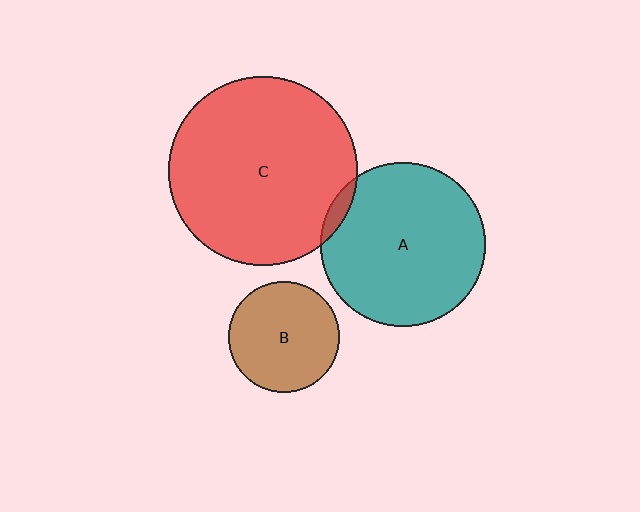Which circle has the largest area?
Circle C (red).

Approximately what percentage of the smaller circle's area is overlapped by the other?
Approximately 5%.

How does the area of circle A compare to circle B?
Approximately 2.2 times.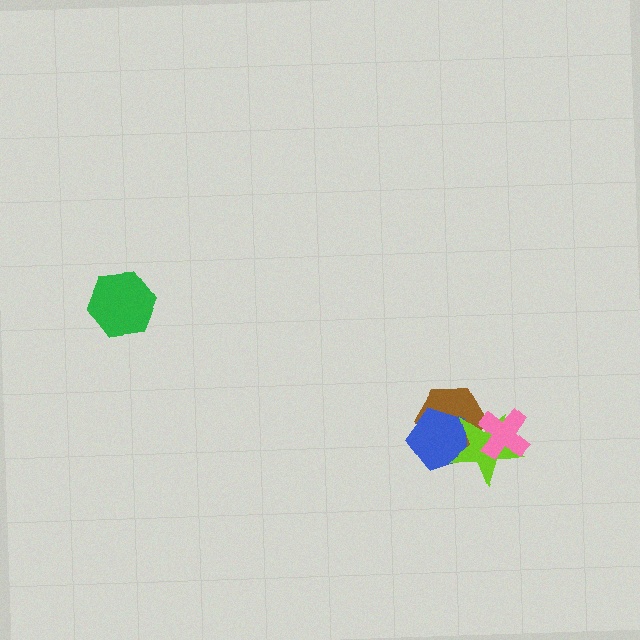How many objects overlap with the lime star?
3 objects overlap with the lime star.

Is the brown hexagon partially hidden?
Yes, it is partially covered by another shape.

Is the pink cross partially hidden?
No, no other shape covers it.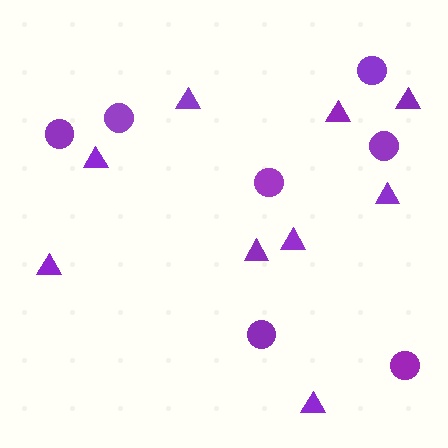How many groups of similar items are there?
There are 2 groups: one group of triangles (9) and one group of circles (7).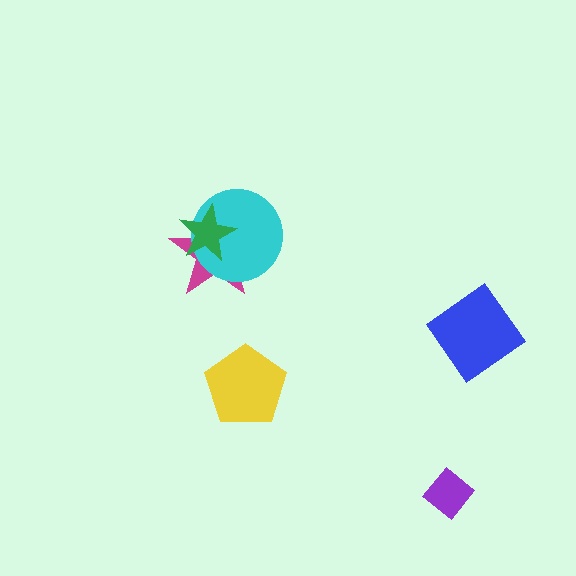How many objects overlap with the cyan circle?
2 objects overlap with the cyan circle.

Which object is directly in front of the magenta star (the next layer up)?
The cyan circle is directly in front of the magenta star.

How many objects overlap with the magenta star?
2 objects overlap with the magenta star.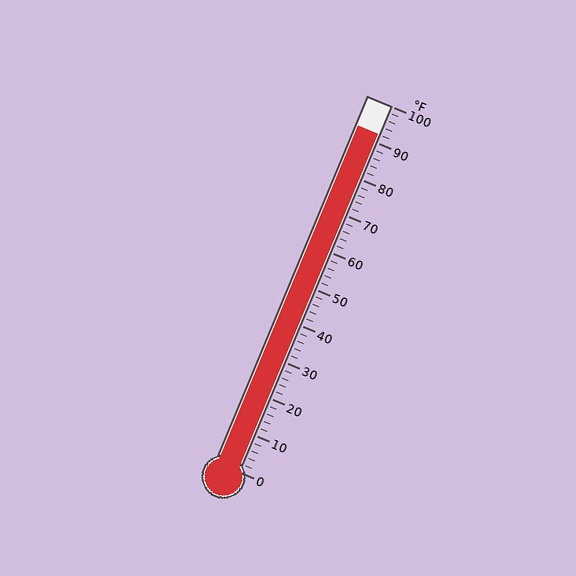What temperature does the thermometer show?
The thermometer shows approximately 92°F.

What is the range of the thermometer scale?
The thermometer scale ranges from 0°F to 100°F.